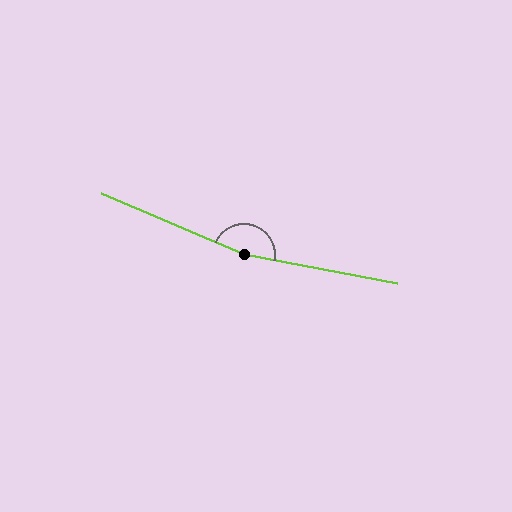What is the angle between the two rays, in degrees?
Approximately 167 degrees.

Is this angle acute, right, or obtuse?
It is obtuse.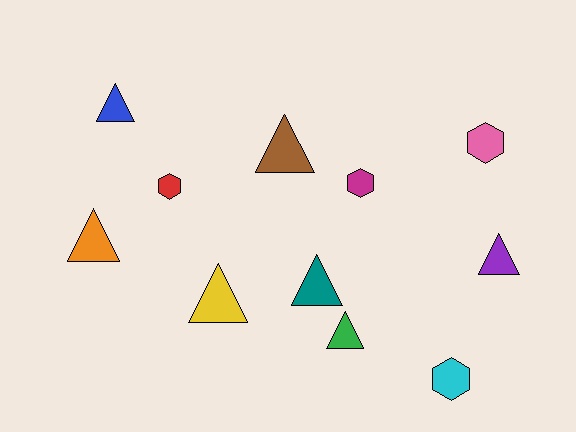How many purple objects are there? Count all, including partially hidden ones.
There is 1 purple object.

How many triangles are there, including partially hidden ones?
There are 7 triangles.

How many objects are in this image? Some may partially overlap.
There are 11 objects.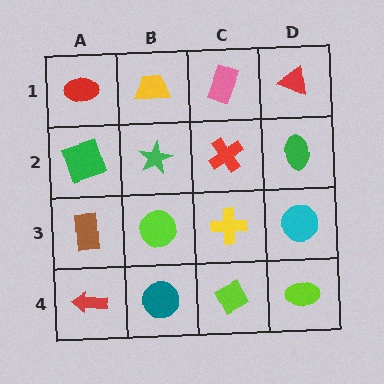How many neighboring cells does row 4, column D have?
2.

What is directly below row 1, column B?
A green star.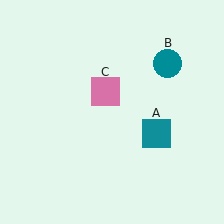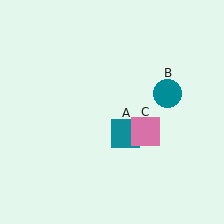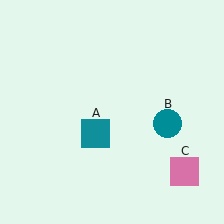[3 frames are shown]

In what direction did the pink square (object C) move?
The pink square (object C) moved down and to the right.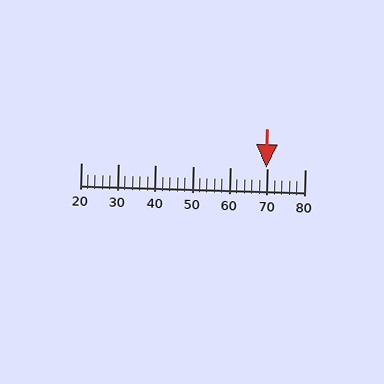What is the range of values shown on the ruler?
The ruler shows values from 20 to 80.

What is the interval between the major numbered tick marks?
The major tick marks are spaced 10 units apart.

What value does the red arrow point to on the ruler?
The red arrow points to approximately 70.